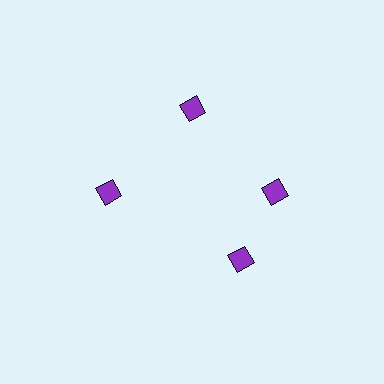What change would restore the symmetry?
The symmetry would be restored by rotating it back into even spacing with its neighbors so that all 4 diamonds sit at equal angles and equal distance from the center.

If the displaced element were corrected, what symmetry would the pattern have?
It would have 4-fold rotational symmetry — the pattern would map onto itself every 90 degrees.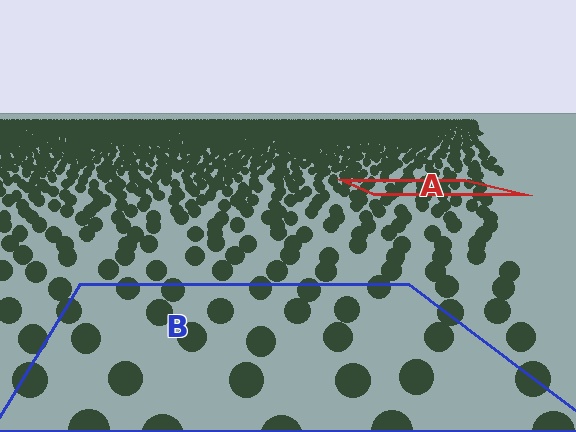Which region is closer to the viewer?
Region B is closer. The texture elements there are larger and more spread out.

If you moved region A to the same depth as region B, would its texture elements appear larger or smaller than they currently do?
They would appear larger. At a closer depth, the same texture elements are projected at a bigger on-screen size.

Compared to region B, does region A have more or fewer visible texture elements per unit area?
Region A has more texture elements per unit area — they are packed more densely because it is farther away.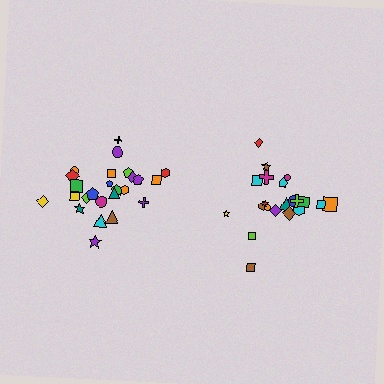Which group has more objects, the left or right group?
The left group.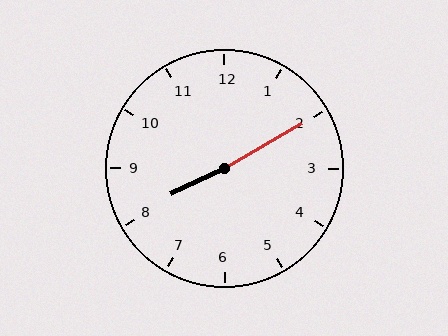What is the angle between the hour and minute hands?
Approximately 175 degrees.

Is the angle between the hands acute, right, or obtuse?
It is obtuse.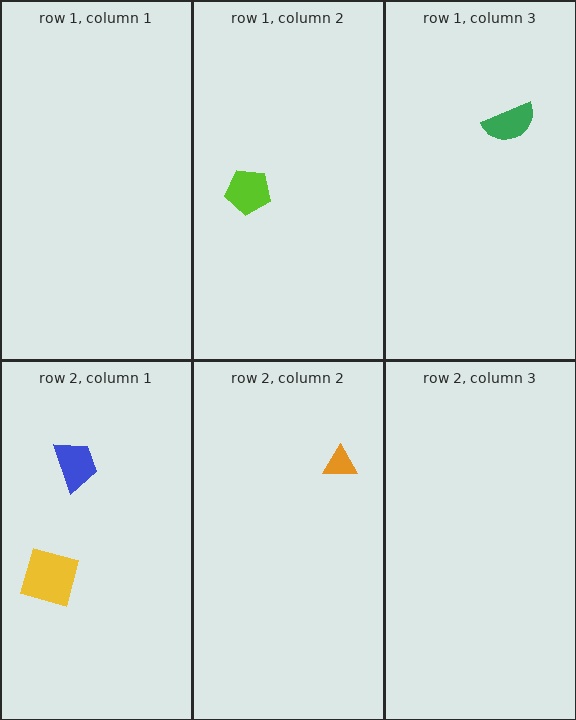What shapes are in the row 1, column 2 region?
The lime pentagon.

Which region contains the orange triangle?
The row 2, column 2 region.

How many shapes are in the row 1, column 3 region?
1.